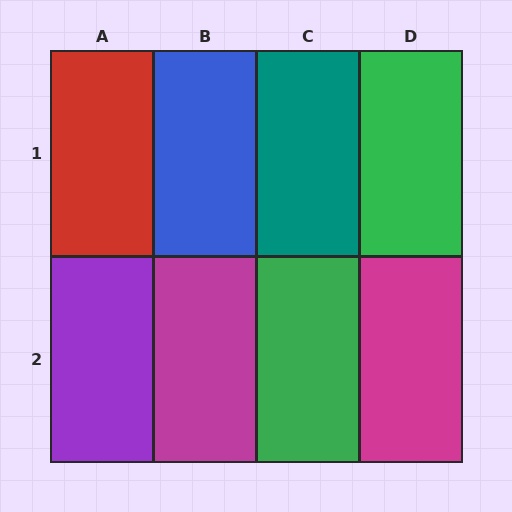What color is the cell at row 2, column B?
Magenta.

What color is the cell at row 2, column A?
Purple.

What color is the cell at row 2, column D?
Magenta.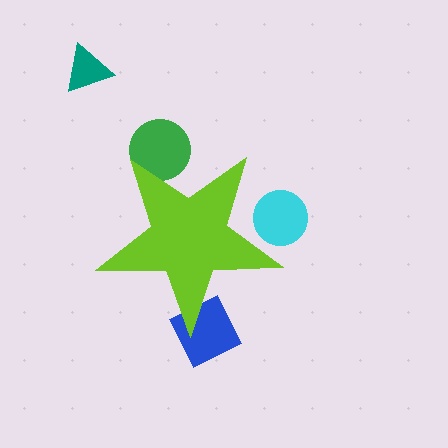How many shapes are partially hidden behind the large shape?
3 shapes are partially hidden.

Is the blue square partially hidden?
Yes, the blue square is partially hidden behind the lime star.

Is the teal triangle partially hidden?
No, the teal triangle is fully visible.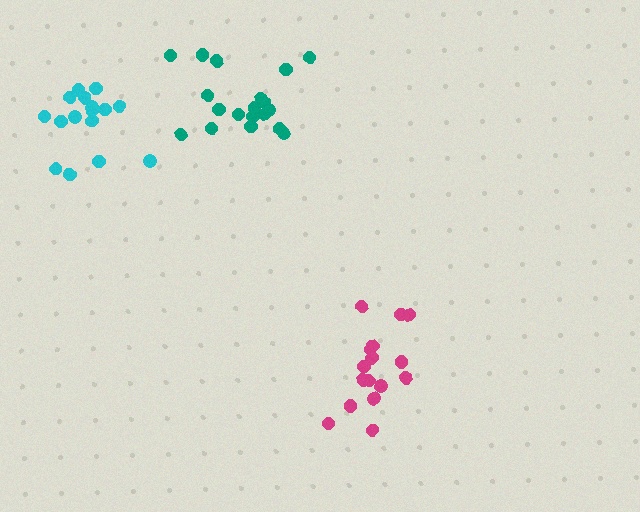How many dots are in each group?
Group 1: 17 dots, Group 2: 16 dots, Group 3: 19 dots (52 total).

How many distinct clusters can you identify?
There are 3 distinct clusters.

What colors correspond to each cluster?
The clusters are colored: cyan, magenta, teal.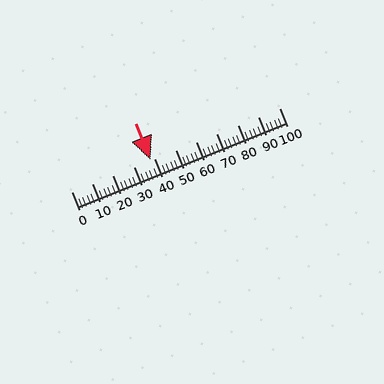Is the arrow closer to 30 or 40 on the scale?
The arrow is closer to 40.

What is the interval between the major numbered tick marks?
The major tick marks are spaced 10 units apart.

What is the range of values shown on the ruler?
The ruler shows values from 0 to 100.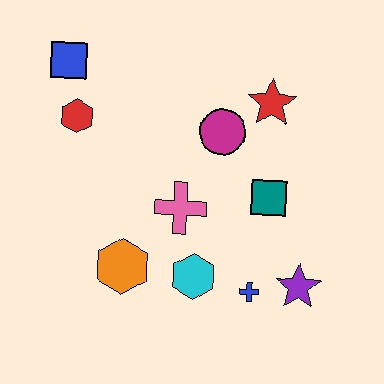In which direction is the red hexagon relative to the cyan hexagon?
The red hexagon is above the cyan hexagon.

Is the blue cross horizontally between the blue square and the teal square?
Yes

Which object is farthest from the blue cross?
The blue square is farthest from the blue cross.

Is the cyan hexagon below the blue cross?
No